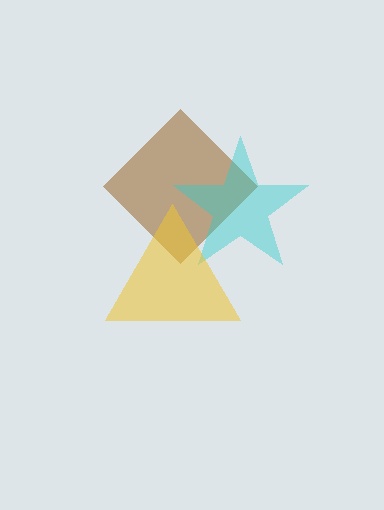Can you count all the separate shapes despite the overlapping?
Yes, there are 3 separate shapes.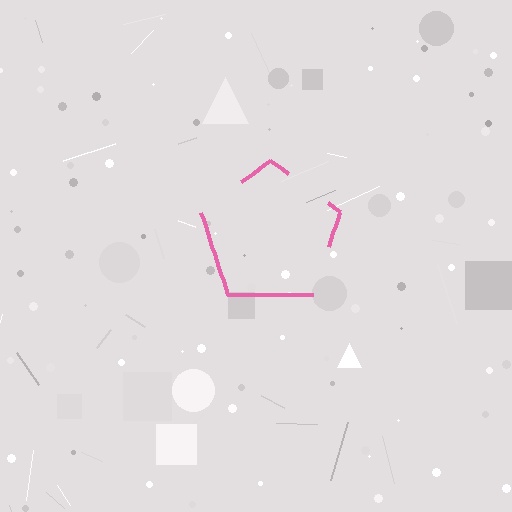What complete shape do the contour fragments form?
The contour fragments form a pentagon.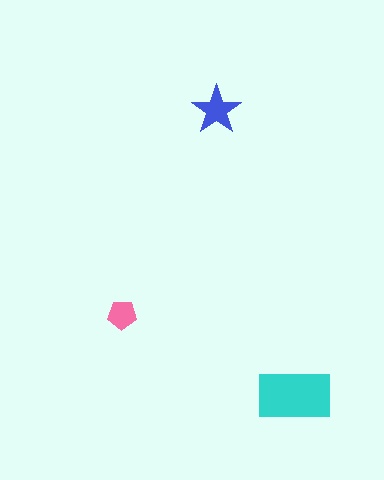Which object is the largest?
The cyan rectangle.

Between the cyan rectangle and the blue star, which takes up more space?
The cyan rectangle.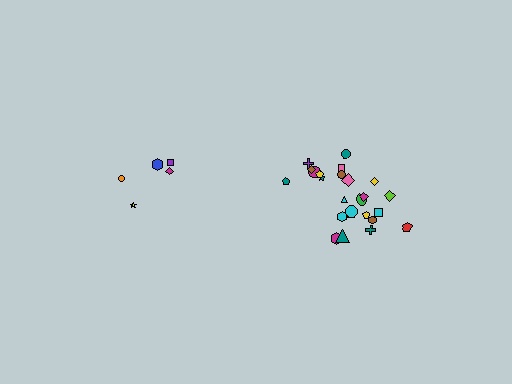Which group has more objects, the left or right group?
The right group.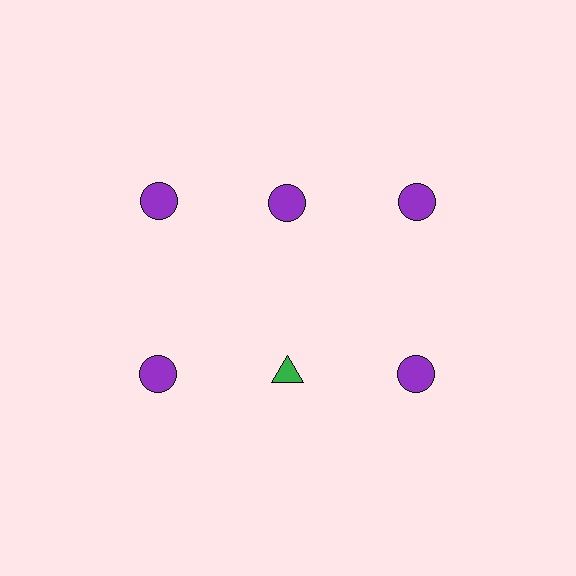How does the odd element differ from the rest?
It differs in both color (green instead of purple) and shape (triangle instead of circle).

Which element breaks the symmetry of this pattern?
The green triangle in the second row, second from left column breaks the symmetry. All other shapes are purple circles.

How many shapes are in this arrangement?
There are 6 shapes arranged in a grid pattern.